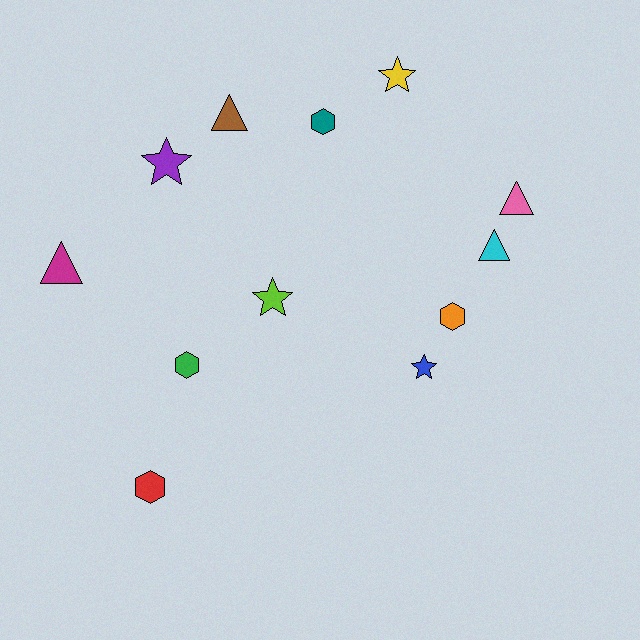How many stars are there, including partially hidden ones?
There are 4 stars.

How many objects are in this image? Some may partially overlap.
There are 12 objects.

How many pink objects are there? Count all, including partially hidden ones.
There is 1 pink object.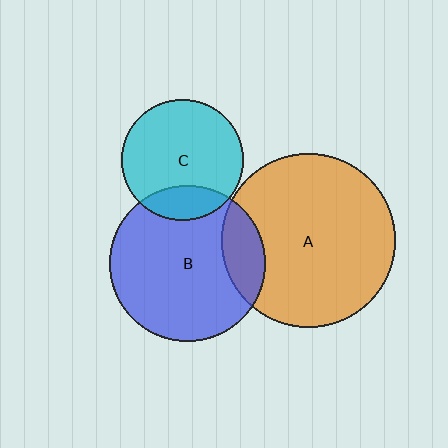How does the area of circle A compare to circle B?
Approximately 1.2 times.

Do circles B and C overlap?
Yes.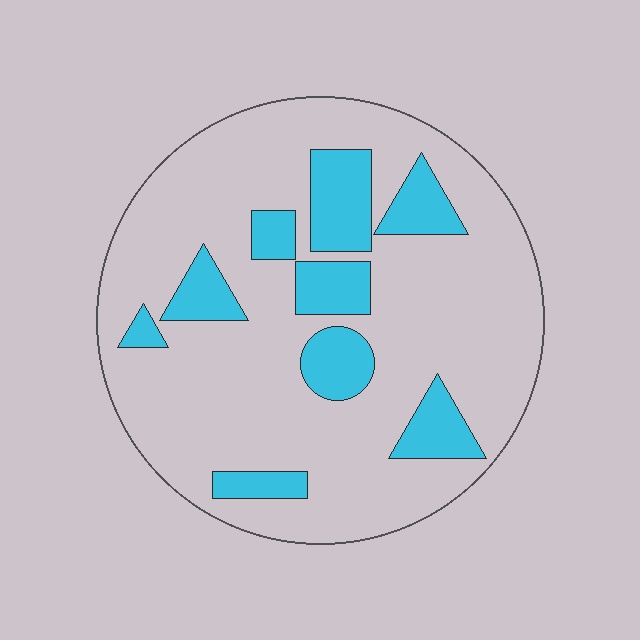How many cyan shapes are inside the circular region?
9.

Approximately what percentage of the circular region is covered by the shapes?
Approximately 20%.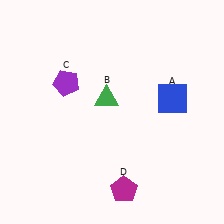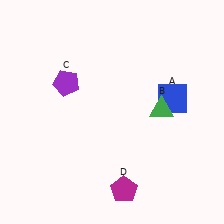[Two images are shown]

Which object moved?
The green triangle (B) moved right.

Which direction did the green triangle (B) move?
The green triangle (B) moved right.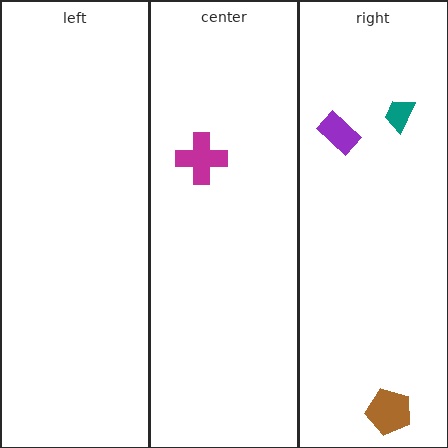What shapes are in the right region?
The teal trapezoid, the purple rectangle, the brown pentagon.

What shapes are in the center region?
The magenta cross.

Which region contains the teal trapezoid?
The right region.